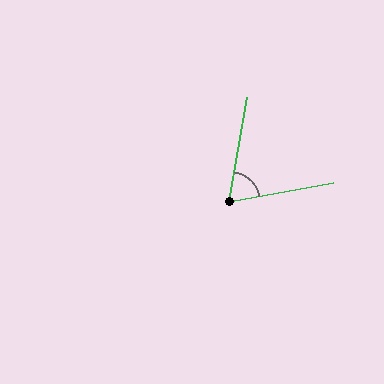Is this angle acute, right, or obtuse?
It is acute.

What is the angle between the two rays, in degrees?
Approximately 69 degrees.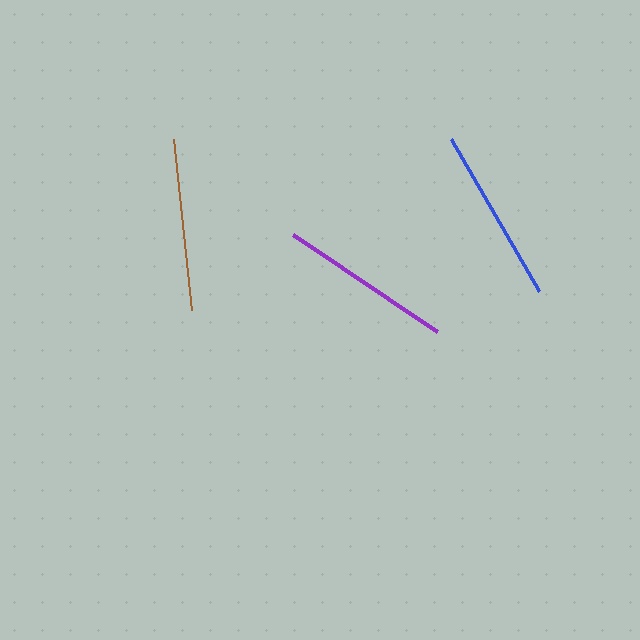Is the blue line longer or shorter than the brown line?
The blue line is longer than the brown line.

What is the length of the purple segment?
The purple segment is approximately 173 pixels long.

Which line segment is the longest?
The blue line is the longest at approximately 176 pixels.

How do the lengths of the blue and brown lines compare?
The blue and brown lines are approximately the same length.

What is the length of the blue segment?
The blue segment is approximately 176 pixels long.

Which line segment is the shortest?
The brown line is the shortest at approximately 172 pixels.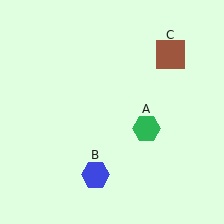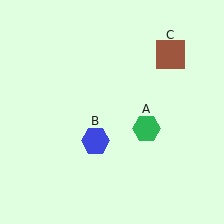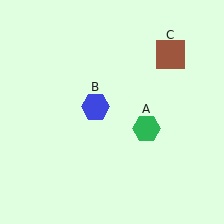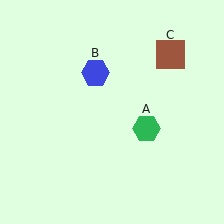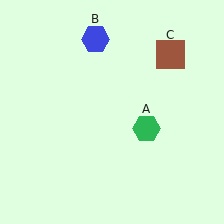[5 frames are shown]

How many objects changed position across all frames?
1 object changed position: blue hexagon (object B).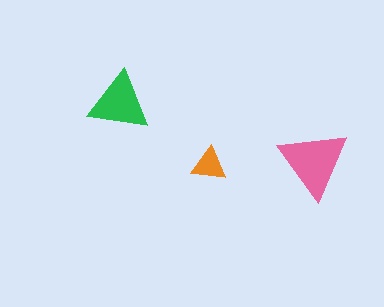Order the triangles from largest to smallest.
the pink one, the green one, the orange one.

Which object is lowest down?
The orange triangle is bottommost.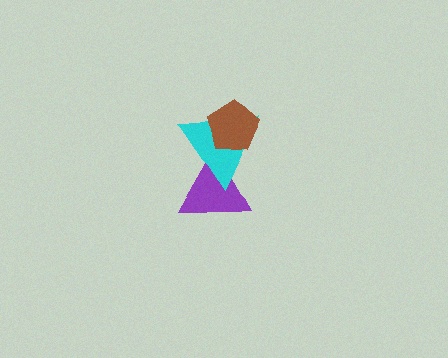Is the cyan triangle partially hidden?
Yes, it is partially covered by another shape.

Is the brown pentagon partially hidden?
No, no other shape covers it.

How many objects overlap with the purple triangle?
1 object overlaps with the purple triangle.